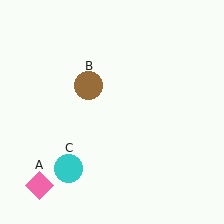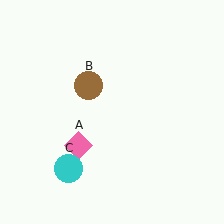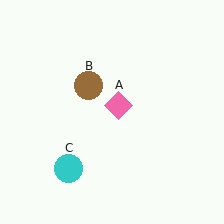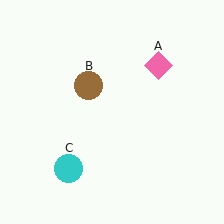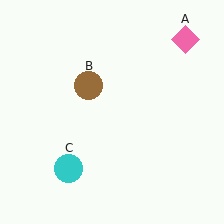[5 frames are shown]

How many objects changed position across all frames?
1 object changed position: pink diamond (object A).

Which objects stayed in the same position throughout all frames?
Brown circle (object B) and cyan circle (object C) remained stationary.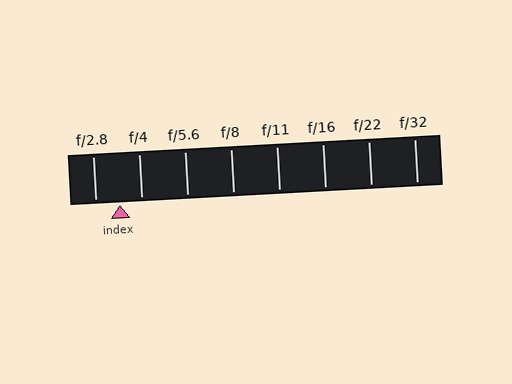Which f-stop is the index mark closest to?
The index mark is closest to f/4.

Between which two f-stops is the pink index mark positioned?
The index mark is between f/2.8 and f/4.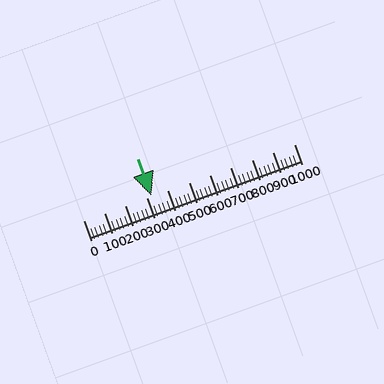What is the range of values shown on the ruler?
The ruler shows values from 0 to 1000.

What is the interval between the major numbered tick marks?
The major tick marks are spaced 100 units apart.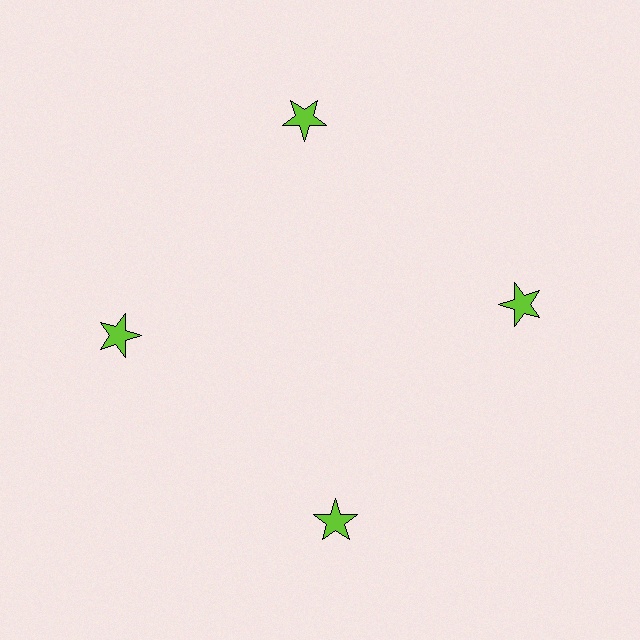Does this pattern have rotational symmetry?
Yes, this pattern has 4-fold rotational symmetry. It looks the same after rotating 90 degrees around the center.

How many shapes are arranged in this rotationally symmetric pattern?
There are 4 shapes, arranged in 4 groups of 1.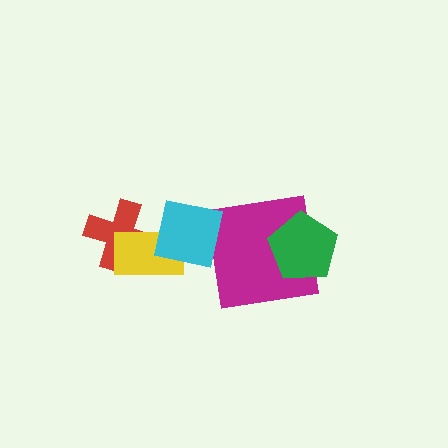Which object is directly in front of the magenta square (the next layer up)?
The cyan square is directly in front of the magenta square.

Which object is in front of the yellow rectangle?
The cyan square is in front of the yellow rectangle.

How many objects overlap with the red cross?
1 object overlaps with the red cross.